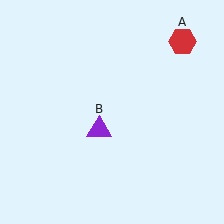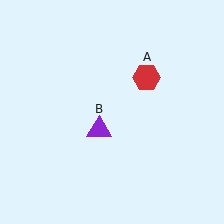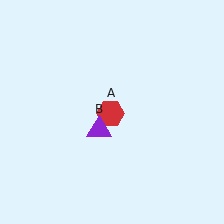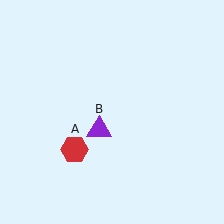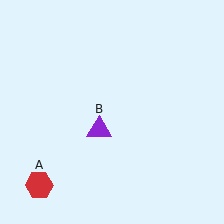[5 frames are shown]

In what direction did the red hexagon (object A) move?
The red hexagon (object A) moved down and to the left.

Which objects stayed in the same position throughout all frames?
Purple triangle (object B) remained stationary.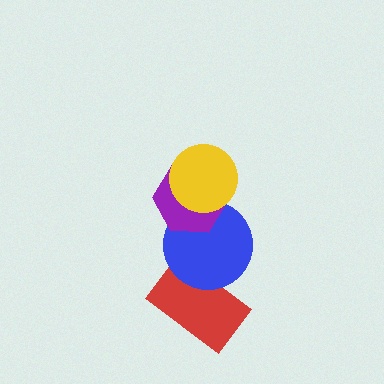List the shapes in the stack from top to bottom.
From top to bottom: the yellow circle, the purple hexagon, the blue circle, the red rectangle.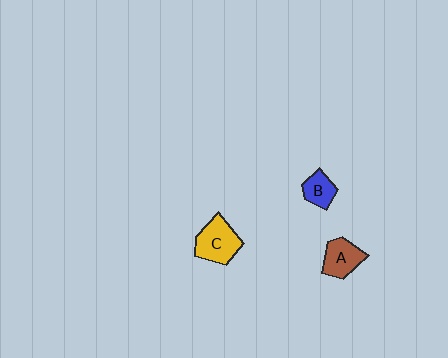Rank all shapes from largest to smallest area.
From largest to smallest: C (yellow), A (brown), B (blue).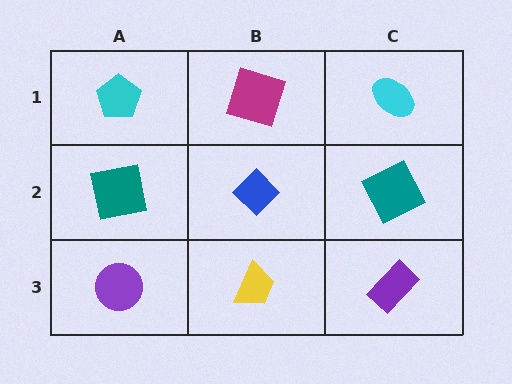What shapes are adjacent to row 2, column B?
A magenta square (row 1, column B), a yellow trapezoid (row 3, column B), a teal square (row 2, column A), a teal square (row 2, column C).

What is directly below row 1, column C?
A teal square.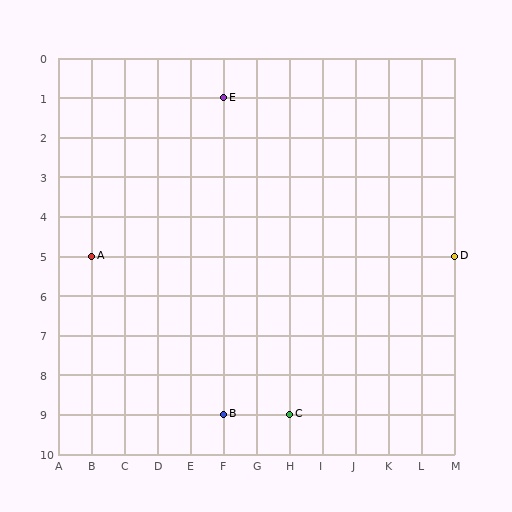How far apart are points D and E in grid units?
Points D and E are 7 columns and 4 rows apart (about 8.1 grid units diagonally).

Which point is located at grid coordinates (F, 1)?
Point E is at (F, 1).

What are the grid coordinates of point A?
Point A is at grid coordinates (B, 5).